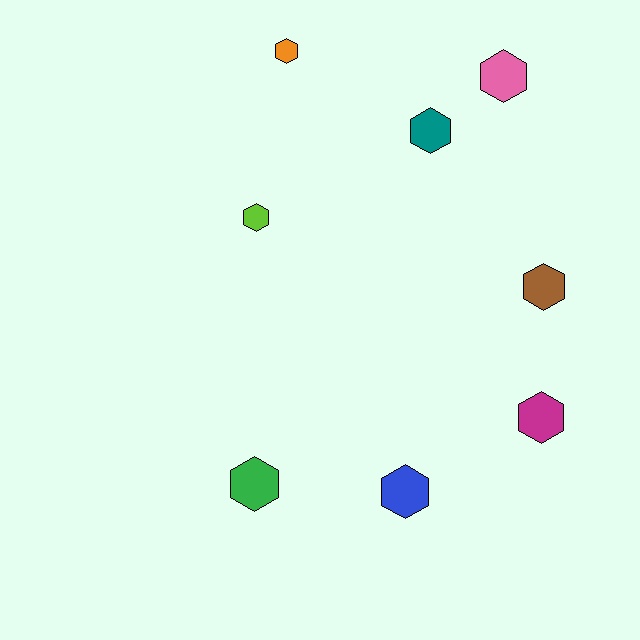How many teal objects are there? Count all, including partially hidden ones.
There is 1 teal object.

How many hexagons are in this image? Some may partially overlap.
There are 8 hexagons.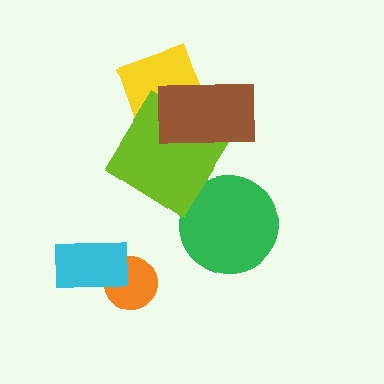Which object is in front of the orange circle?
The cyan rectangle is in front of the orange circle.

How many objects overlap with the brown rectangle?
2 objects overlap with the brown rectangle.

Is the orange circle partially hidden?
Yes, it is partially covered by another shape.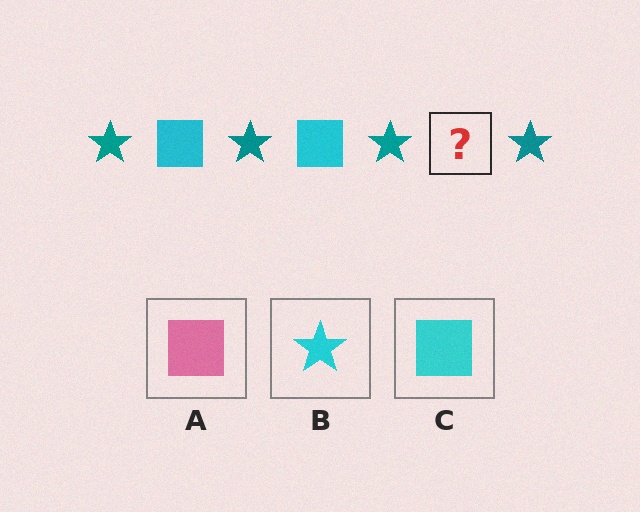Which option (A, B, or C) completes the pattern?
C.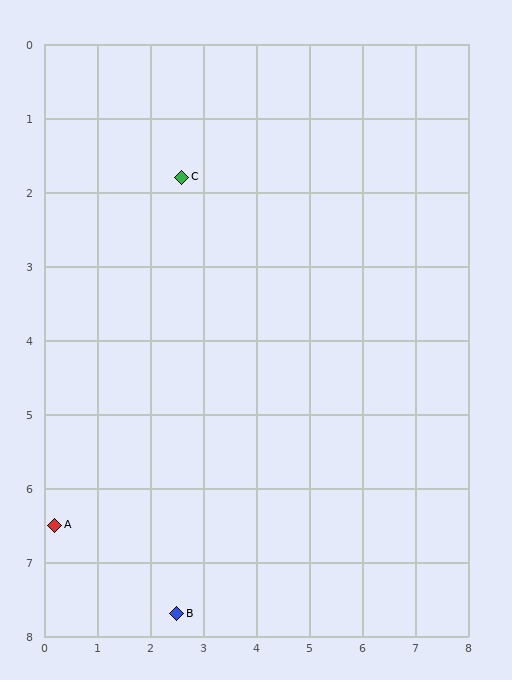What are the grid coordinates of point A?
Point A is at approximately (0.2, 6.5).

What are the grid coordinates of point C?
Point C is at approximately (2.6, 1.8).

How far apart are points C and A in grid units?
Points C and A are about 5.3 grid units apart.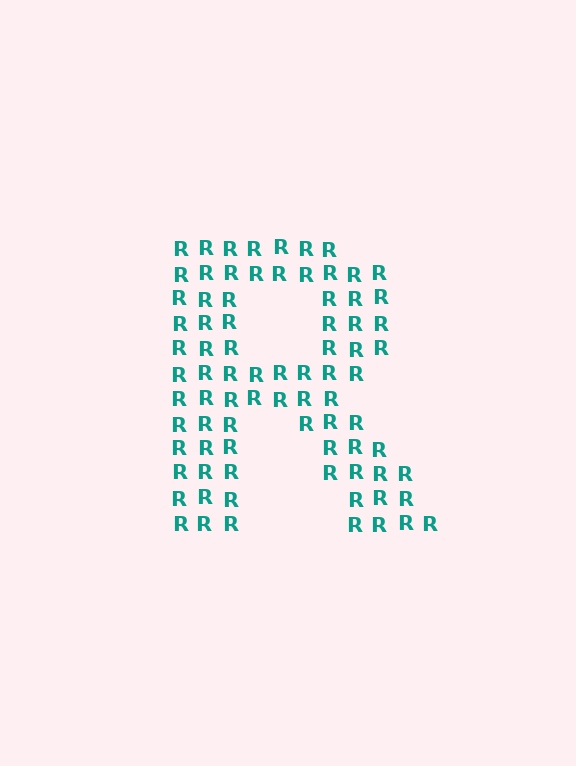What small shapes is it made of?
It is made of small letter R's.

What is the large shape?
The large shape is the letter R.